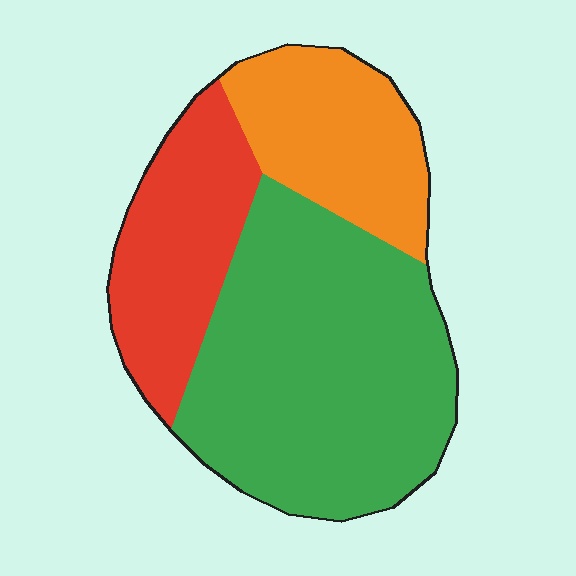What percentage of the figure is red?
Red takes up about one quarter (1/4) of the figure.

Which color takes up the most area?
Green, at roughly 55%.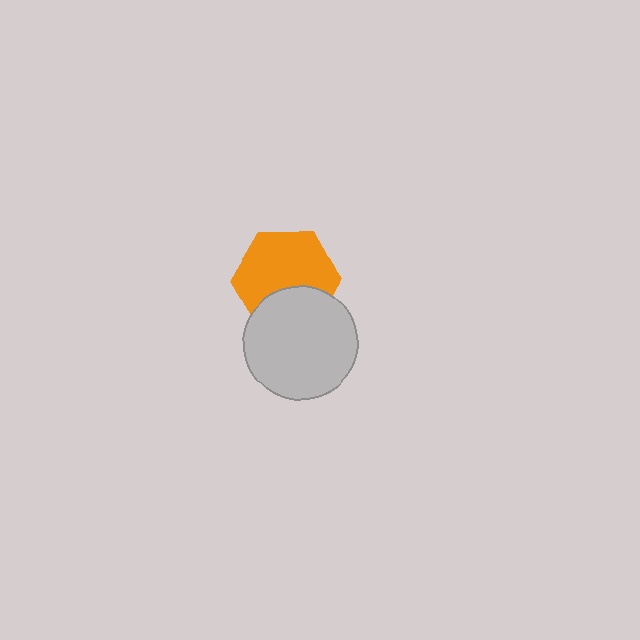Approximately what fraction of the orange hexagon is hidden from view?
Roughly 33% of the orange hexagon is hidden behind the light gray circle.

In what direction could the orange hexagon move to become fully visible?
The orange hexagon could move up. That would shift it out from behind the light gray circle entirely.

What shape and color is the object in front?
The object in front is a light gray circle.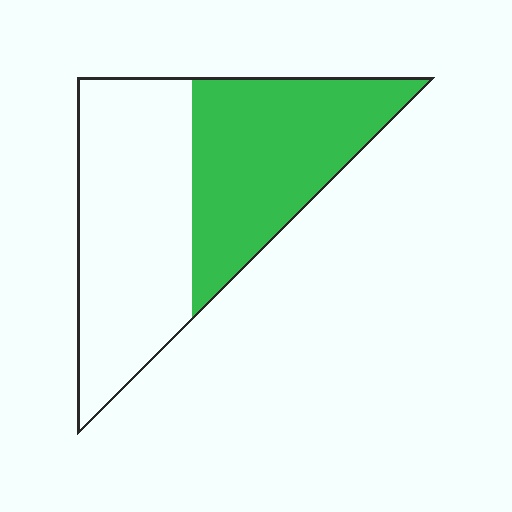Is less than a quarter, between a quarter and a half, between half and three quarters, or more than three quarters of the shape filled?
Between a quarter and a half.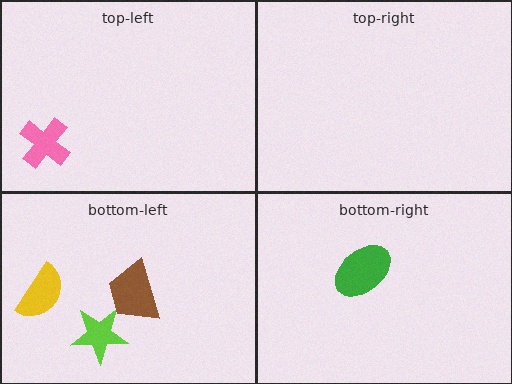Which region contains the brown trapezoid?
The bottom-left region.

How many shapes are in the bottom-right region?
1.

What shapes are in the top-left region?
The pink cross.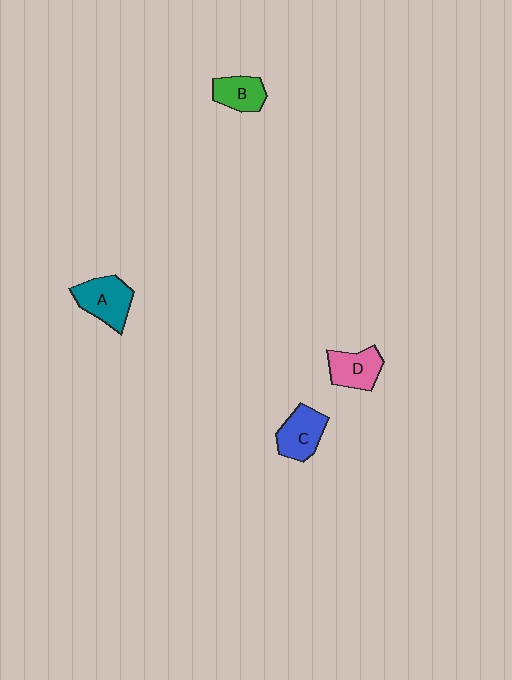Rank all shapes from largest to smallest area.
From largest to smallest: A (teal), C (blue), D (pink), B (green).